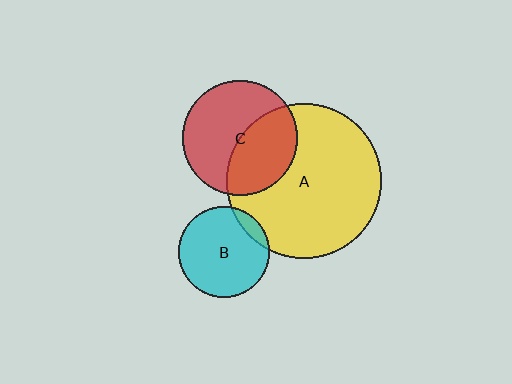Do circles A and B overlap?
Yes.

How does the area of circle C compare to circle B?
Approximately 1.6 times.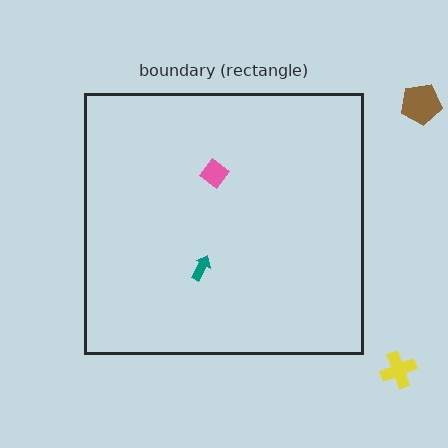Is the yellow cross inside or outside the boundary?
Outside.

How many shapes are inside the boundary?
2 inside, 2 outside.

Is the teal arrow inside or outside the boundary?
Inside.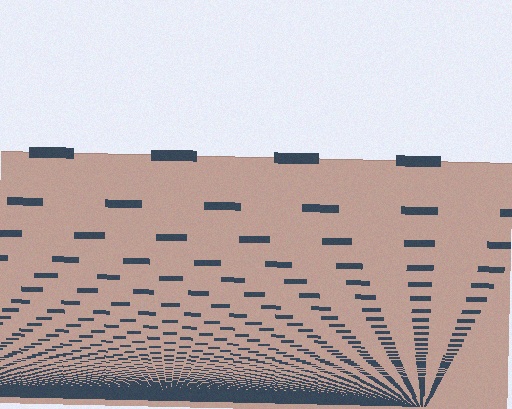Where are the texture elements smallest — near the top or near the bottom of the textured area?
Near the bottom.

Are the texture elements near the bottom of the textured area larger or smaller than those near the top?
Smaller. The gradient is inverted — elements near the bottom are smaller and denser.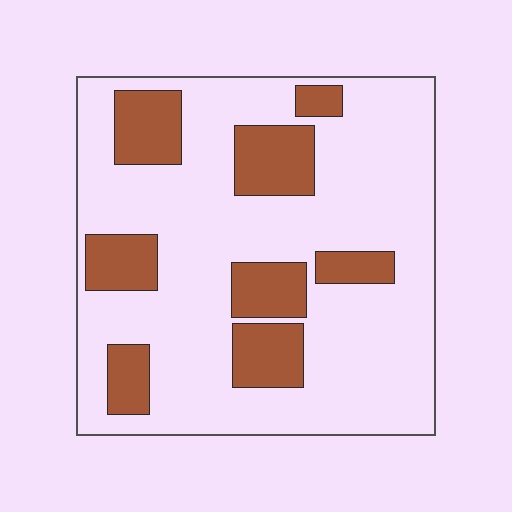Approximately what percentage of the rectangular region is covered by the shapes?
Approximately 25%.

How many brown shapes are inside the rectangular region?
8.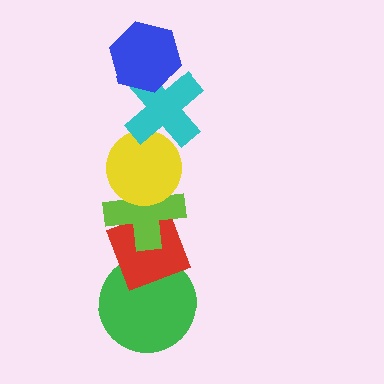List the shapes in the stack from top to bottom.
From top to bottom: the blue hexagon, the cyan cross, the yellow circle, the lime cross, the red diamond, the green circle.